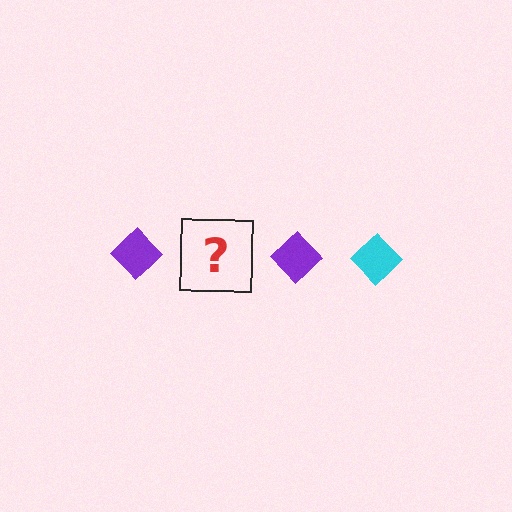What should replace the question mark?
The question mark should be replaced with a cyan diamond.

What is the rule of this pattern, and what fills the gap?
The rule is that the pattern cycles through purple, cyan diamonds. The gap should be filled with a cyan diamond.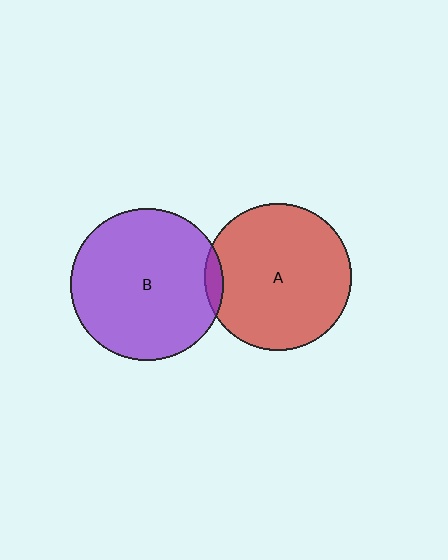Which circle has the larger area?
Circle B (purple).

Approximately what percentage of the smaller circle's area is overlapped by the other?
Approximately 5%.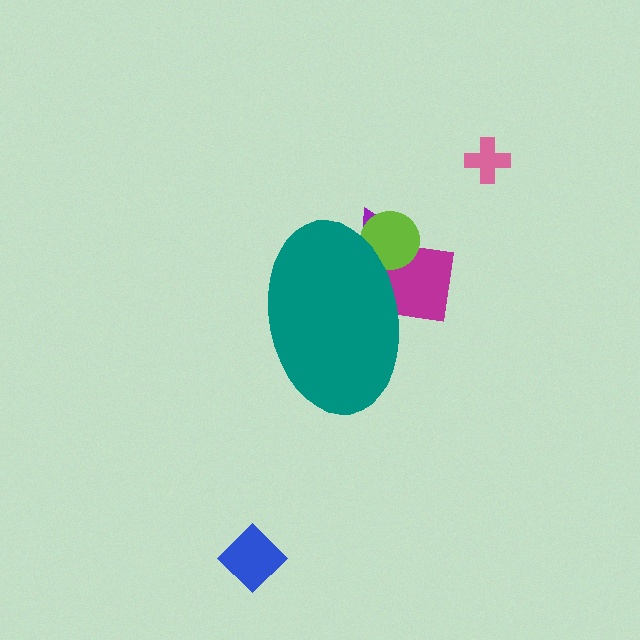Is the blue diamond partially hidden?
No, the blue diamond is fully visible.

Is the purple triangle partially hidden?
Yes, the purple triangle is partially hidden behind the teal ellipse.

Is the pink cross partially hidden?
No, the pink cross is fully visible.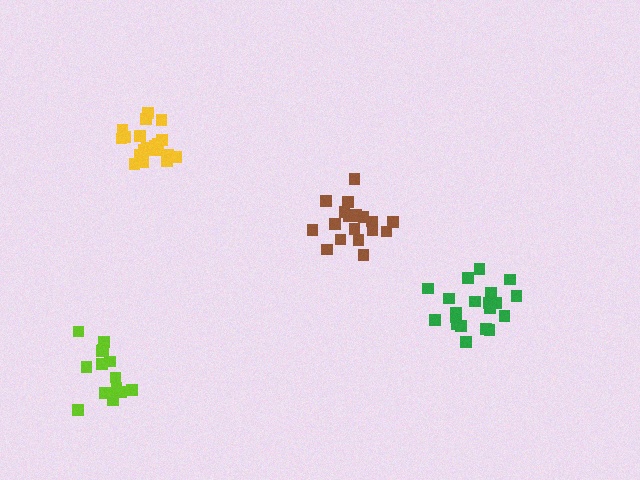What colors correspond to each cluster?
The clusters are colored: lime, brown, green, yellow.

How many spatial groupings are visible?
There are 4 spatial groupings.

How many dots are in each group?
Group 1: 15 dots, Group 2: 19 dots, Group 3: 20 dots, Group 4: 20 dots (74 total).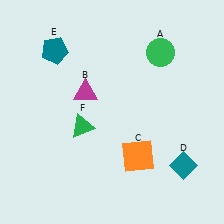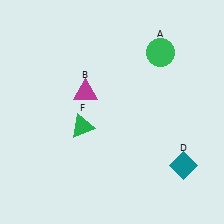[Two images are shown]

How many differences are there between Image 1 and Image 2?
There are 2 differences between the two images.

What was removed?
The teal pentagon (E), the orange square (C) were removed in Image 2.